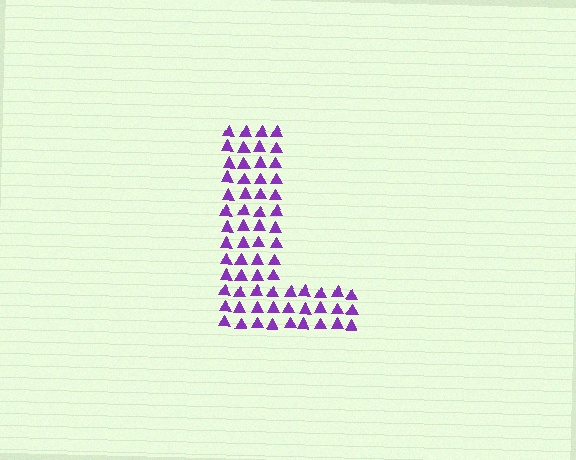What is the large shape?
The large shape is the letter L.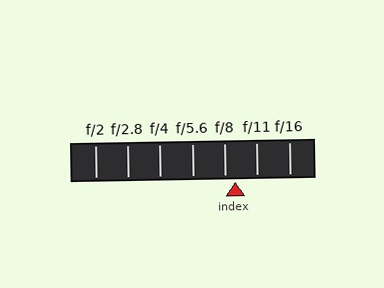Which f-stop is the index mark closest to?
The index mark is closest to f/8.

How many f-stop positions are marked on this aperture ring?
There are 7 f-stop positions marked.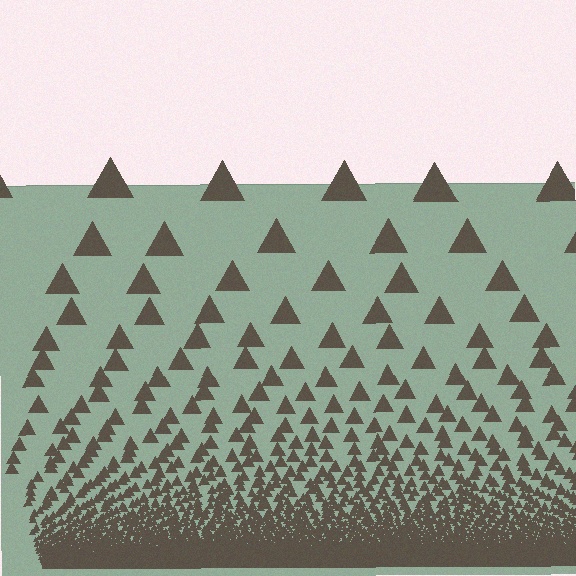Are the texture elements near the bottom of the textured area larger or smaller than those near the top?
Smaller. The gradient is inverted — elements near the bottom are smaller and denser.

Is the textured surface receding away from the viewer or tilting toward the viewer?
The surface appears to tilt toward the viewer. Texture elements get larger and sparser toward the top.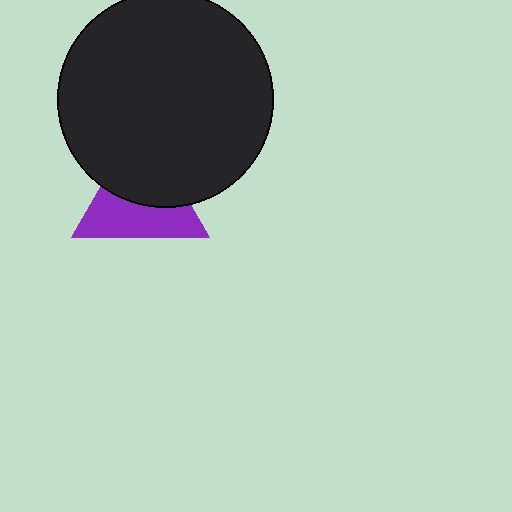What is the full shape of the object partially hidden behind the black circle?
The partially hidden object is a purple triangle.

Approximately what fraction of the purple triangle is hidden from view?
Roughly 50% of the purple triangle is hidden behind the black circle.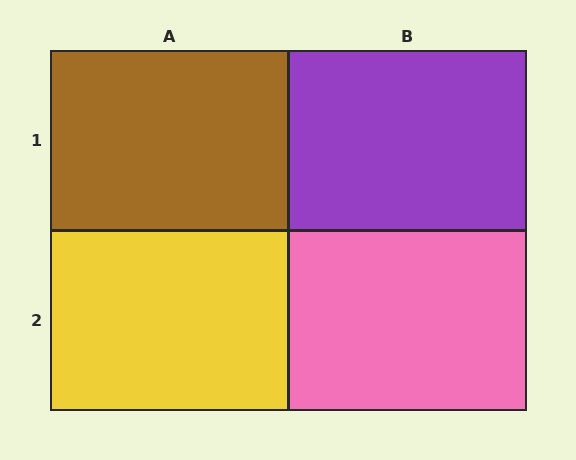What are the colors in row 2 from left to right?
Yellow, pink.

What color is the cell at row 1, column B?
Purple.